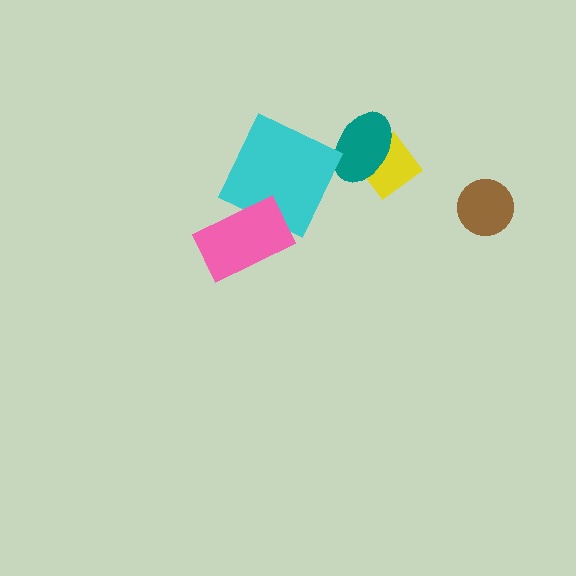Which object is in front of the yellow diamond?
The teal ellipse is in front of the yellow diamond.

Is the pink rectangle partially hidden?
No, no other shape covers it.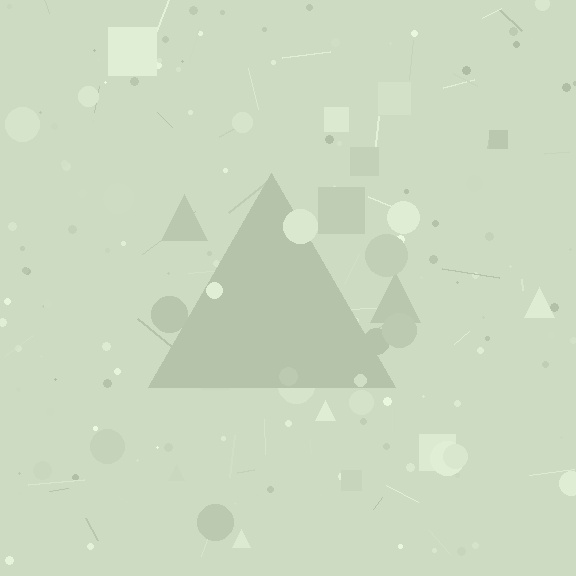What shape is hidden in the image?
A triangle is hidden in the image.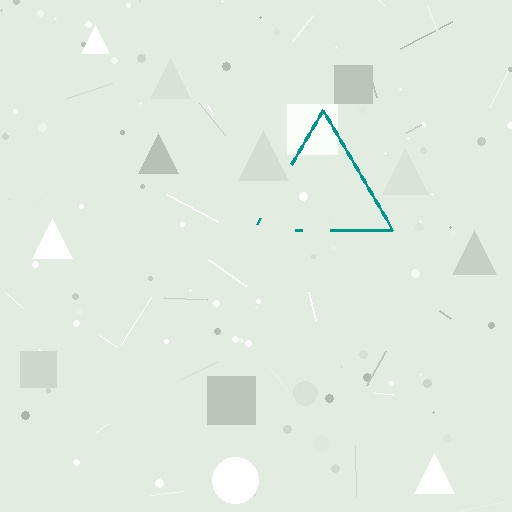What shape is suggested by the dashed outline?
The dashed outline suggests a triangle.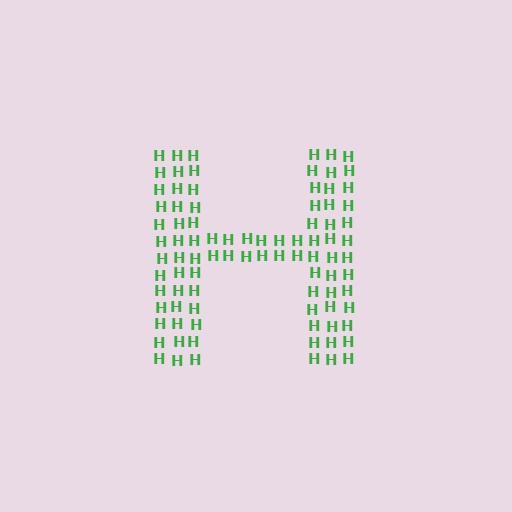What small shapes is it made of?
It is made of small letter H's.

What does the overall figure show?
The overall figure shows the letter H.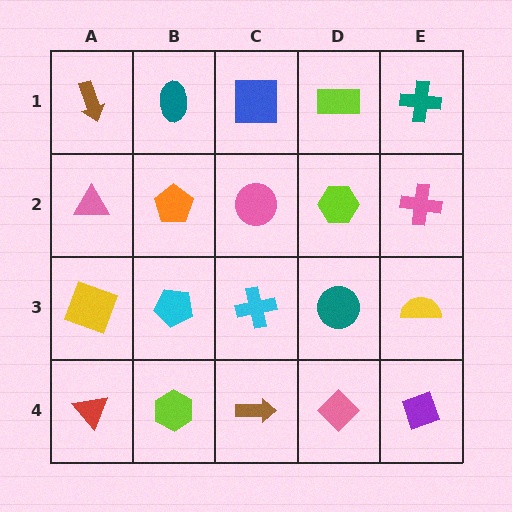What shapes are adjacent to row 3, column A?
A pink triangle (row 2, column A), a red triangle (row 4, column A), a cyan pentagon (row 3, column B).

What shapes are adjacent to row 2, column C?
A blue square (row 1, column C), a cyan cross (row 3, column C), an orange pentagon (row 2, column B), a lime hexagon (row 2, column D).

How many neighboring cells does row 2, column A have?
3.